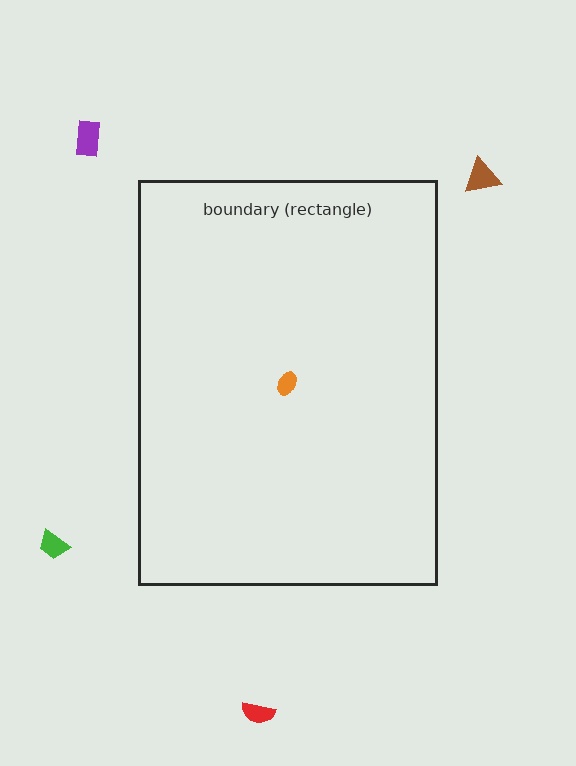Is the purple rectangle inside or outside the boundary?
Outside.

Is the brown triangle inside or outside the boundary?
Outside.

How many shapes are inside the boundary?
1 inside, 4 outside.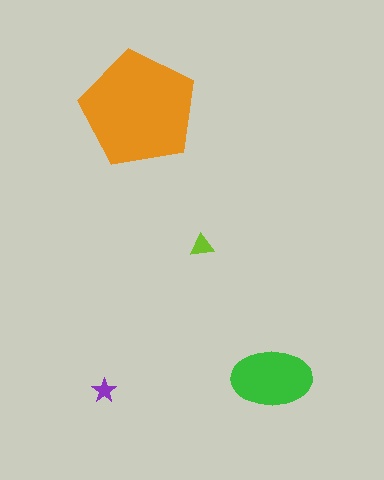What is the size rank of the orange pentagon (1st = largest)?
1st.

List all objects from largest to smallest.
The orange pentagon, the green ellipse, the lime triangle, the purple star.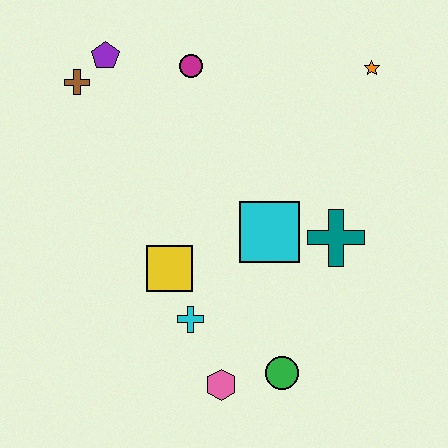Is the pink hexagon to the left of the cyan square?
Yes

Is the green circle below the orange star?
Yes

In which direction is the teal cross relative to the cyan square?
The teal cross is to the right of the cyan square.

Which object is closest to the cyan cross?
The yellow square is closest to the cyan cross.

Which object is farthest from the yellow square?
The orange star is farthest from the yellow square.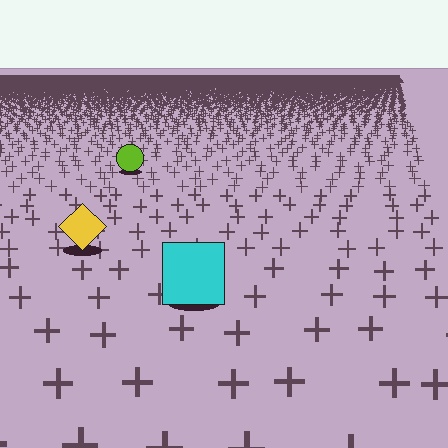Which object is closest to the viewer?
The cyan square is closest. The texture marks near it are larger and more spread out.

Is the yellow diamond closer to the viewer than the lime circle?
Yes. The yellow diamond is closer — you can tell from the texture gradient: the ground texture is coarser near it.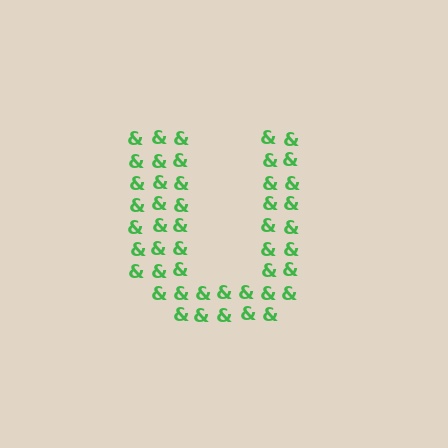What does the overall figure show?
The overall figure shows the letter U.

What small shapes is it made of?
It is made of small ampersands.